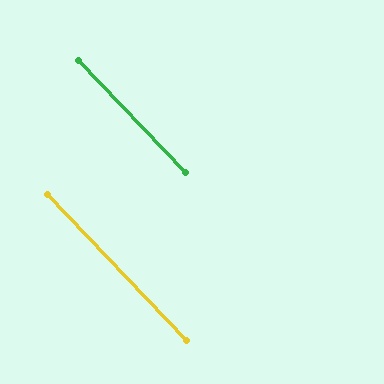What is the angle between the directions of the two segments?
Approximately 0 degrees.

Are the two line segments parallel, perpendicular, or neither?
Parallel — their directions differ by only 0.1°.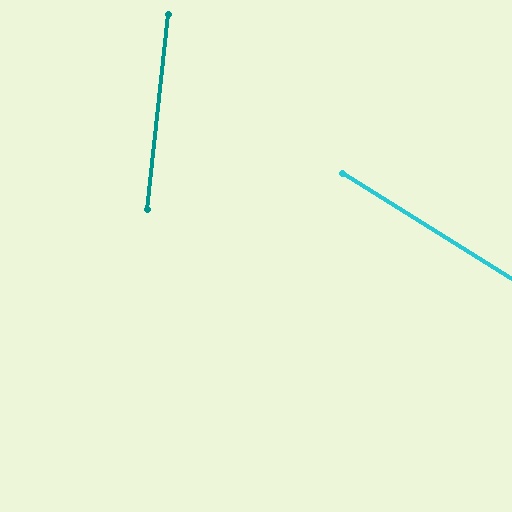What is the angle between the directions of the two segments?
Approximately 64 degrees.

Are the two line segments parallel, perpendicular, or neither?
Neither parallel nor perpendicular — they differ by about 64°.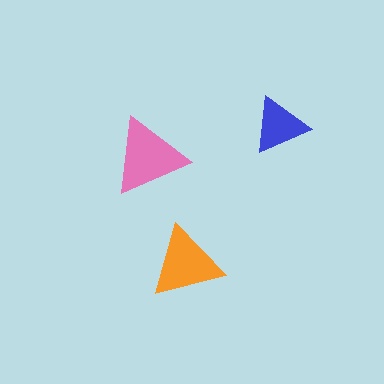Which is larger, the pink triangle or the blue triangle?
The pink one.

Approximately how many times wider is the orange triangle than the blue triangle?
About 1.5 times wider.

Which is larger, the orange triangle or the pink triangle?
The pink one.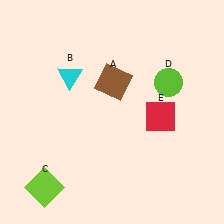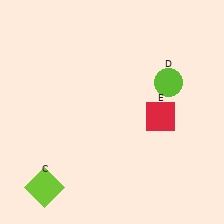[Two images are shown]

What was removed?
The brown square (A), the cyan triangle (B) were removed in Image 2.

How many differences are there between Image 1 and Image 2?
There are 2 differences between the two images.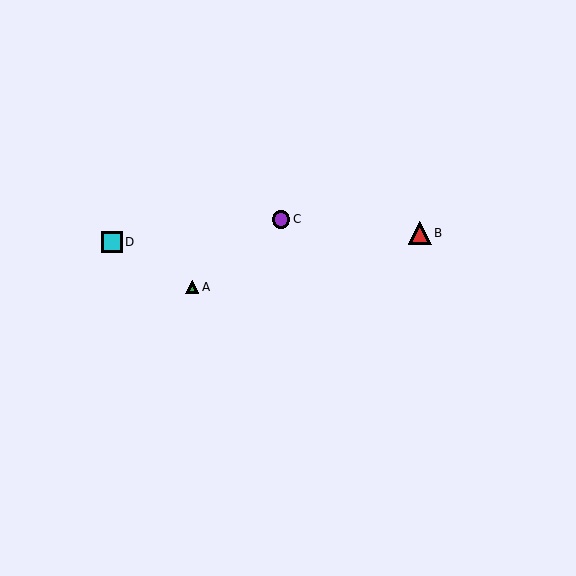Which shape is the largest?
The red triangle (labeled B) is the largest.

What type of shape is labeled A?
Shape A is a green triangle.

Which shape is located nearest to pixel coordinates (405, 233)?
The red triangle (labeled B) at (420, 233) is nearest to that location.